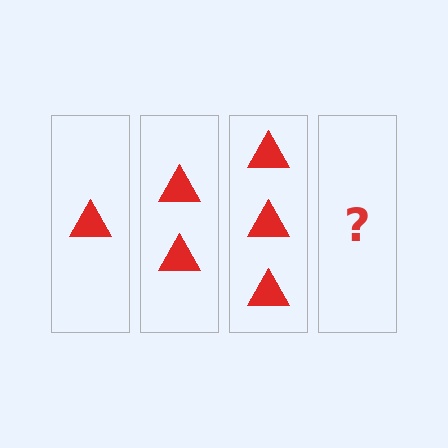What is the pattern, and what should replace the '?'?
The pattern is that each step adds one more triangle. The '?' should be 4 triangles.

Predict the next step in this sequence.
The next step is 4 triangles.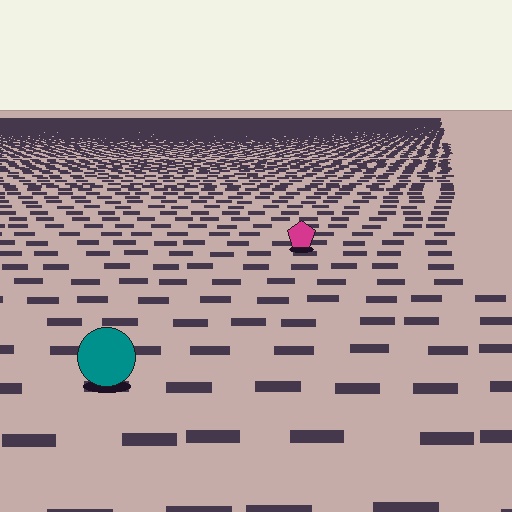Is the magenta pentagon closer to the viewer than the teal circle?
No. The teal circle is closer — you can tell from the texture gradient: the ground texture is coarser near it.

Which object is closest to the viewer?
The teal circle is closest. The texture marks near it are larger and more spread out.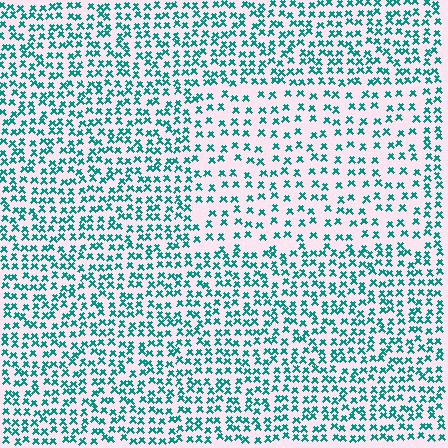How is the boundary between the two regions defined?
The boundary is defined by a change in element density (approximately 1.8x ratio). All elements are the same color, size, and shape.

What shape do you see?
I see a rectangle.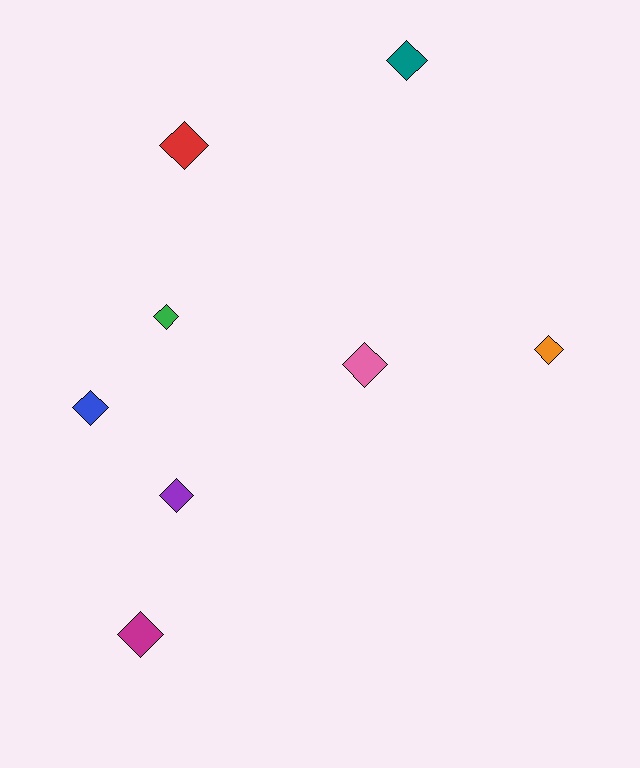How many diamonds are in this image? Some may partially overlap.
There are 8 diamonds.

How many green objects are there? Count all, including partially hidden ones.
There is 1 green object.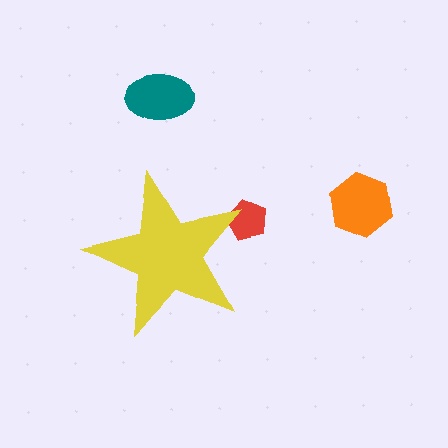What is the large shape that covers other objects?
A yellow star.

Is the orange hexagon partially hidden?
No, the orange hexagon is fully visible.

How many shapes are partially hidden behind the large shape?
1 shape is partially hidden.